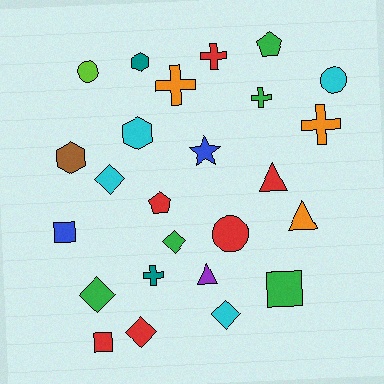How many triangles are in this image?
There are 3 triangles.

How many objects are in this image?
There are 25 objects.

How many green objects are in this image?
There are 5 green objects.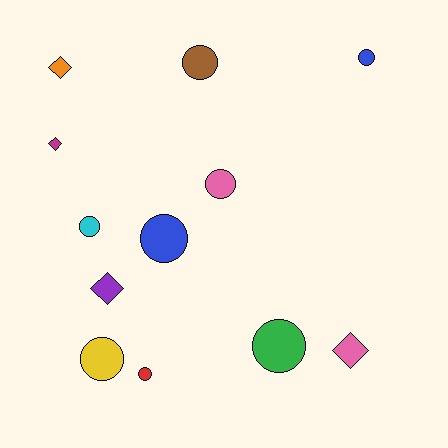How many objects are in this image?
There are 12 objects.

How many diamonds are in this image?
There are 4 diamonds.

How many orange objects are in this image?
There is 1 orange object.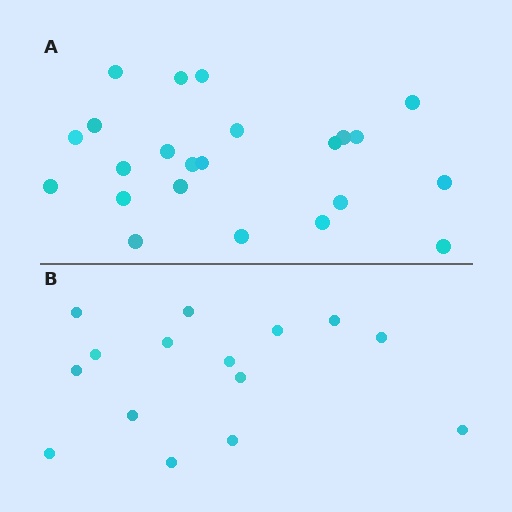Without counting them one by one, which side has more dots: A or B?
Region A (the top region) has more dots.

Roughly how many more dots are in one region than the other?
Region A has roughly 8 or so more dots than region B.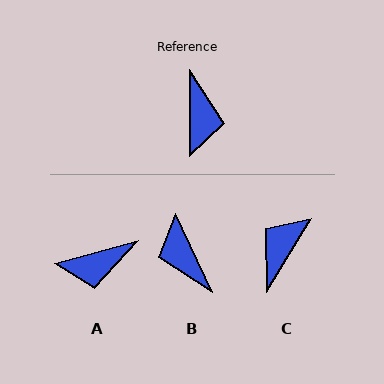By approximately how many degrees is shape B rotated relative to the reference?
Approximately 156 degrees clockwise.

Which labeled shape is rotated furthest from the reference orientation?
B, about 156 degrees away.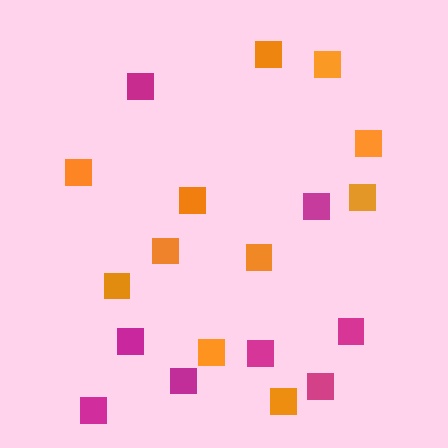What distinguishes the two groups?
There are 2 groups: one group of magenta squares (8) and one group of orange squares (11).